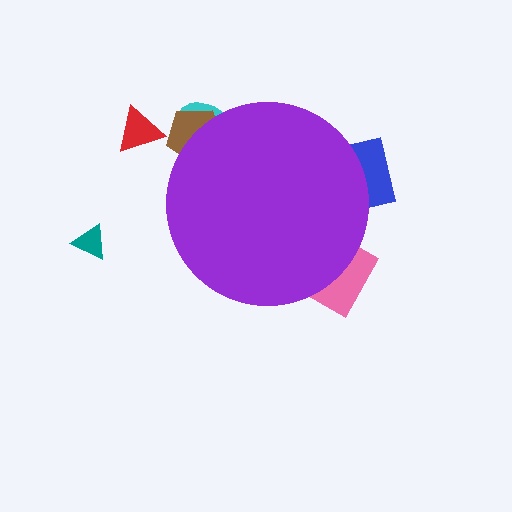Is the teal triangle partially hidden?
No, the teal triangle is fully visible.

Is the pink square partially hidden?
Yes, the pink square is partially hidden behind the purple circle.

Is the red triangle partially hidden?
No, the red triangle is fully visible.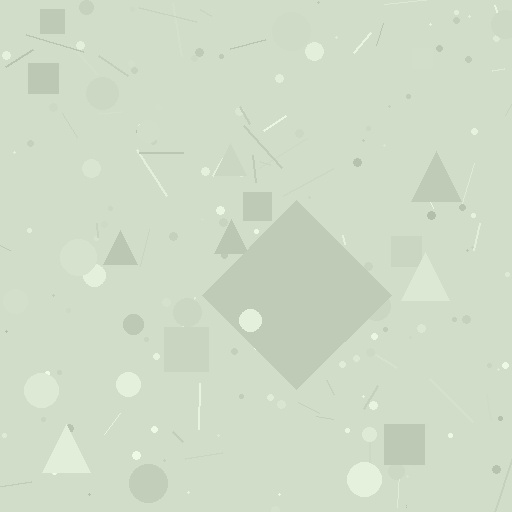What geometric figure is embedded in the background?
A diamond is embedded in the background.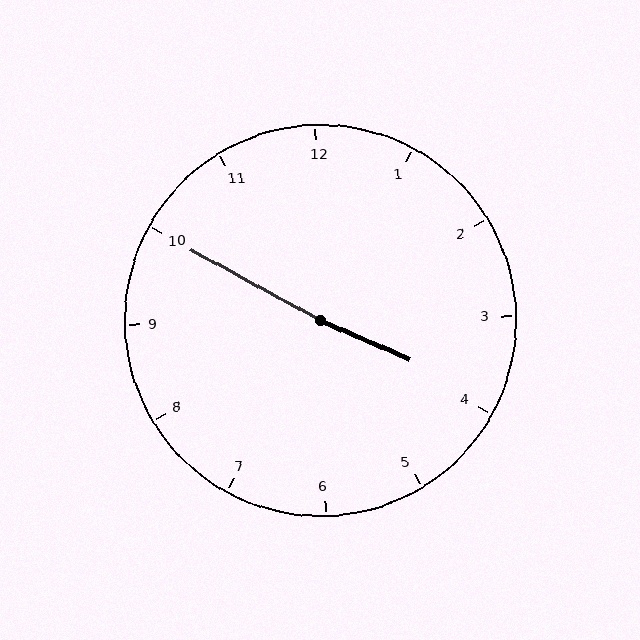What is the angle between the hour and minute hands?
Approximately 175 degrees.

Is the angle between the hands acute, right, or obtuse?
It is obtuse.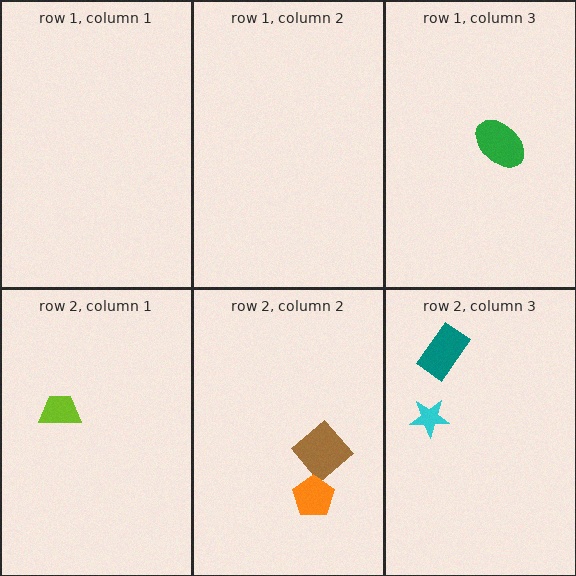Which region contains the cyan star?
The row 2, column 3 region.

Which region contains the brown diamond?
The row 2, column 2 region.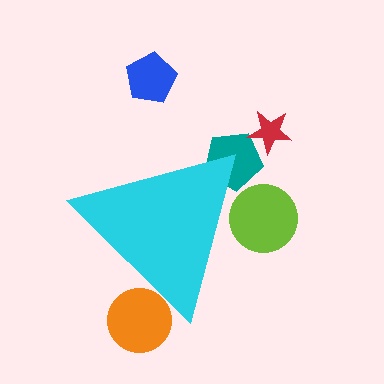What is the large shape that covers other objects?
A cyan triangle.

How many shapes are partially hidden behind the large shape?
3 shapes are partially hidden.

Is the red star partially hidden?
No, the red star is fully visible.